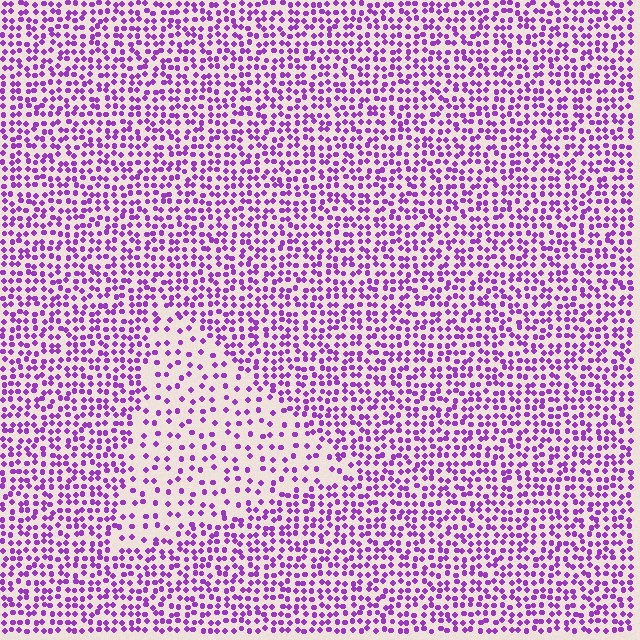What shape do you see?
I see a triangle.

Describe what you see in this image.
The image contains small purple elements arranged at two different densities. A triangle-shaped region is visible where the elements are less densely packed than the surrounding area.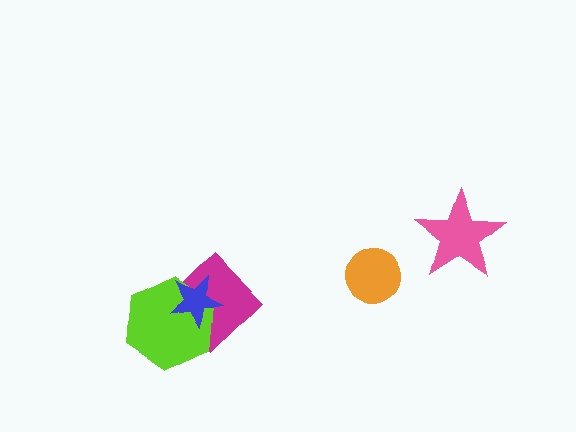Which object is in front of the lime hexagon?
The blue star is in front of the lime hexagon.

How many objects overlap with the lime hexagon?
2 objects overlap with the lime hexagon.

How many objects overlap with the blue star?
2 objects overlap with the blue star.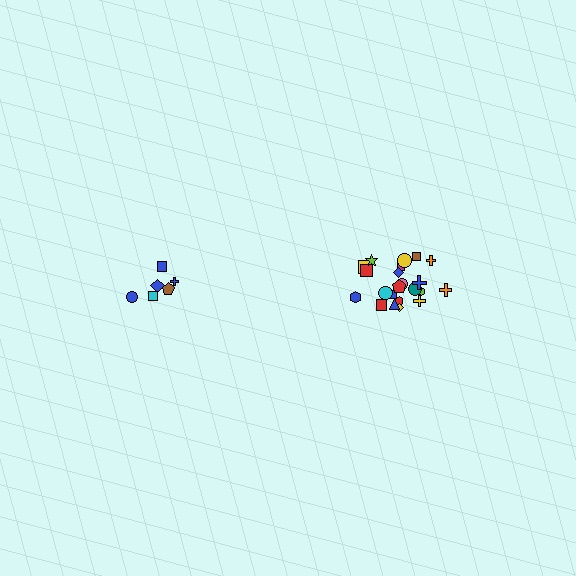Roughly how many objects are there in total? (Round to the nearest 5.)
Roughly 30 objects in total.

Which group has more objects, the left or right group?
The right group.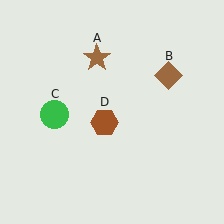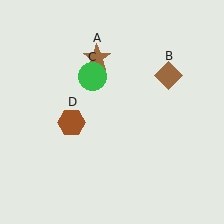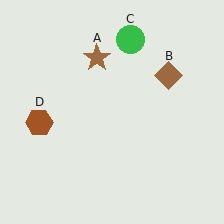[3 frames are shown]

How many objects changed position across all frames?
2 objects changed position: green circle (object C), brown hexagon (object D).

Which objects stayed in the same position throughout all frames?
Brown star (object A) and brown diamond (object B) remained stationary.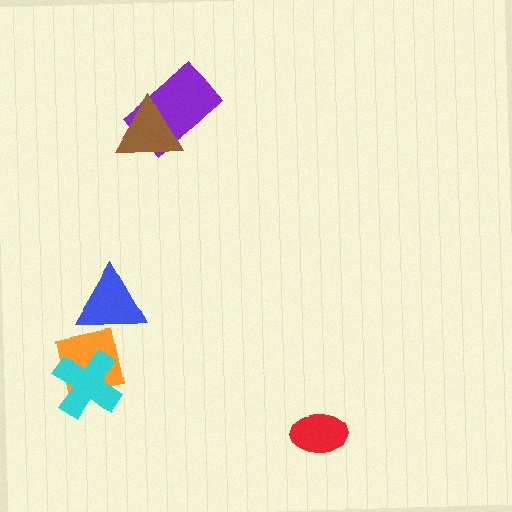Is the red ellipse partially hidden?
No, no other shape covers it.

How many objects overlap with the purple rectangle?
1 object overlaps with the purple rectangle.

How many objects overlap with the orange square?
2 objects overlap with the orange square.